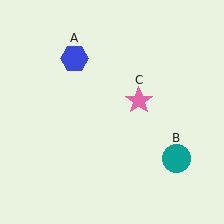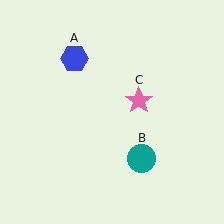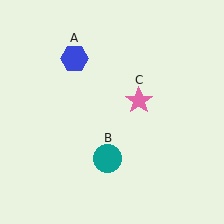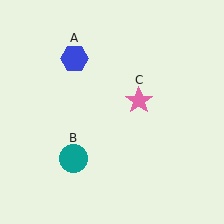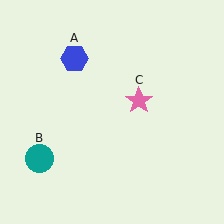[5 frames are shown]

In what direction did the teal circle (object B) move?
The teal circle (object B) moved left.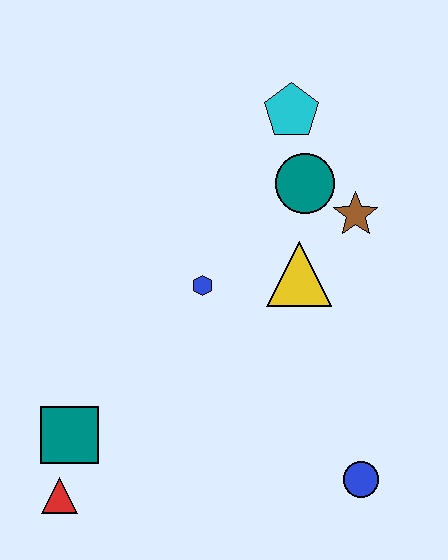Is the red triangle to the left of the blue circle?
Yes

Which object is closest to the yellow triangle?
The brown star is closest to the yellow triangle.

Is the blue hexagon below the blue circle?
No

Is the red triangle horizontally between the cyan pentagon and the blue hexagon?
No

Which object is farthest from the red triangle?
The cyan pentagon is farthest from the red triangle.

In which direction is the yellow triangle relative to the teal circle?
The yellow triangle is below the teal circle.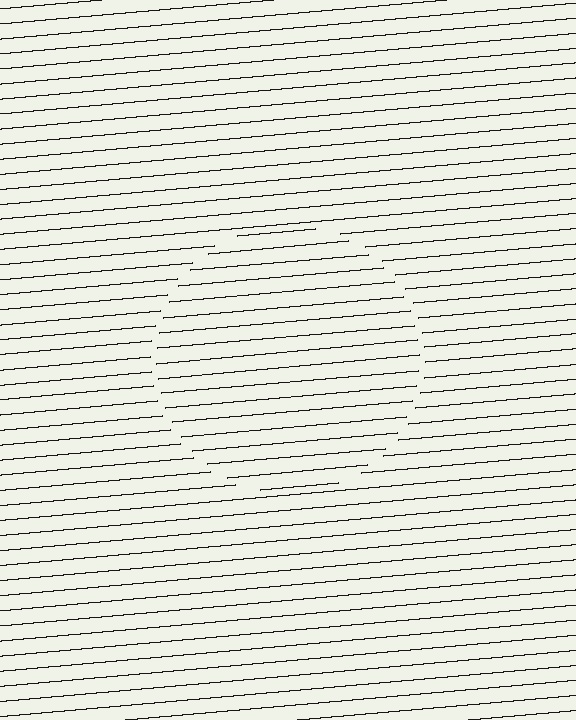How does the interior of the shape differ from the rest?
The interior of the shape contains the same grating, shifted by half a period — the contour is defined by the phase discontinuity where line-ends from the inner and outer gratings abut.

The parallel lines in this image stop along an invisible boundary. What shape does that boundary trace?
An illusory circle. The interior of the shape contains the same grating, shifted by half a period — the contour is defined by the phase discontinuity where line-ends from the inner and outer gratings abut.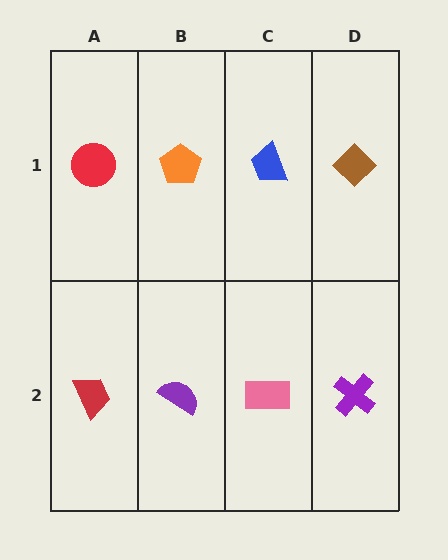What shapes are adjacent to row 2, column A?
A red circle (row 1, column A), a purple semicircle (row 2, column B).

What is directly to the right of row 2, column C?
A purple cross.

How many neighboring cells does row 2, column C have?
3.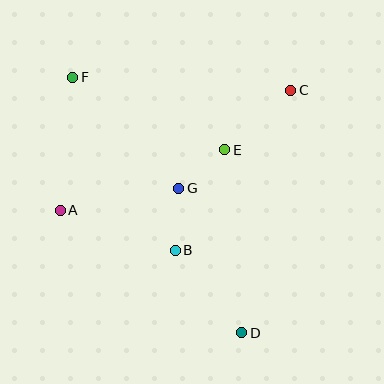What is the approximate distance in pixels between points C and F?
The distance between C and F is approximately 218 pixels.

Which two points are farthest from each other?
Points D and F are farthest from each other.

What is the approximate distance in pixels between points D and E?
The distance between D and E is approximately 184 pixels.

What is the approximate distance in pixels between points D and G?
The distance between D and G is approximately 158 pixels.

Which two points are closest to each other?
Points E and G are closest to each other.